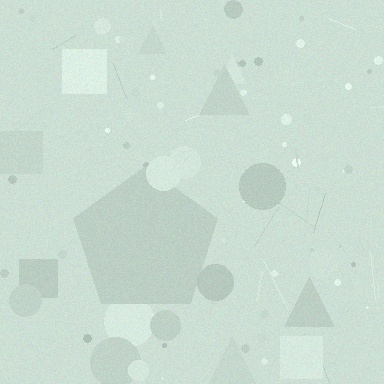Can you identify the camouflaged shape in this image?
The camouflaged shape is a pentagon.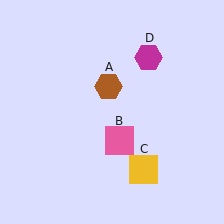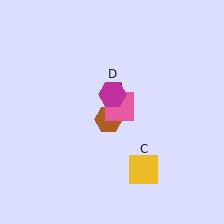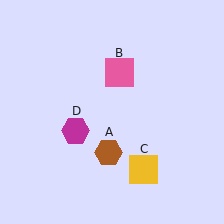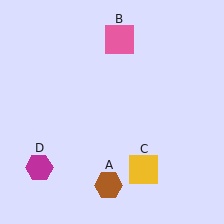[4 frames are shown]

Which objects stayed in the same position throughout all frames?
Yellow square (object C) remained stationary.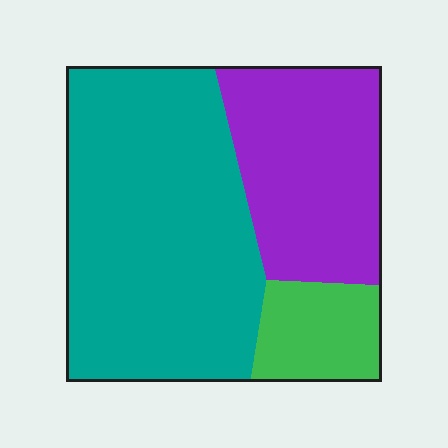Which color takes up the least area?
Green, at roughly 10%.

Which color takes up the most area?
Teal, at roughly 55%.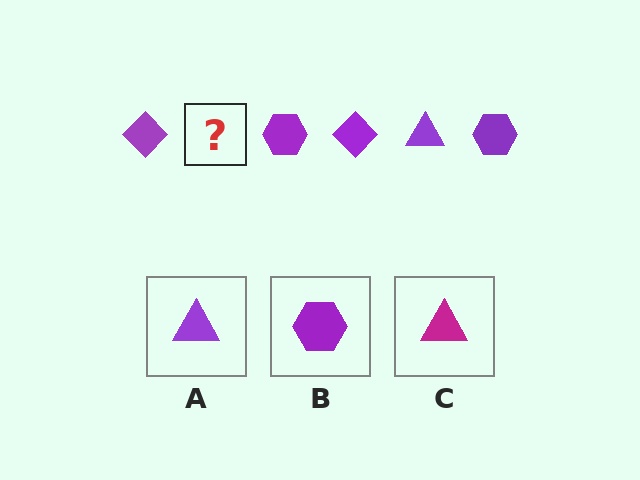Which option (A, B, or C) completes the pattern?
A.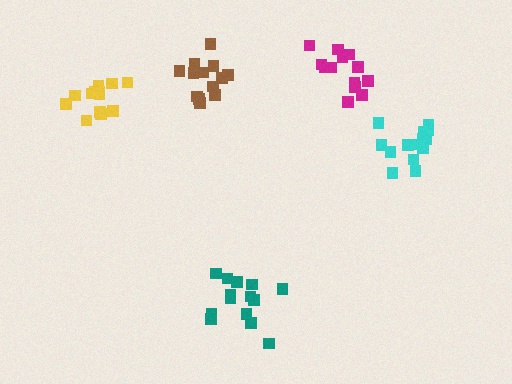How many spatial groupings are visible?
There are 5 spatial groupings.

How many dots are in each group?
Group 1: 14 dots, Group 2: 14 dots, Group 3: 13 dots, Group 4: 13 dots, Group 5: 13 dots (67 total).